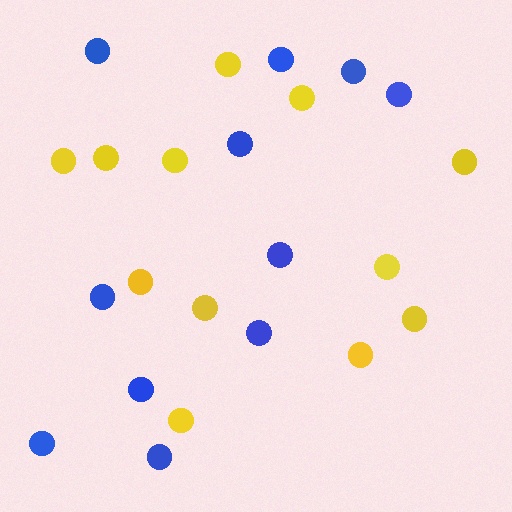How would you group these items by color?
There are 2 groups: one group of yellow circles (12) and one group of blue circles (11).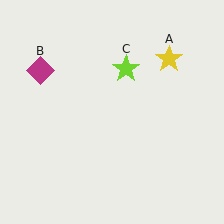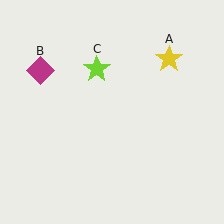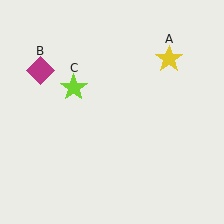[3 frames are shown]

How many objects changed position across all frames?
1 object changed position: lime star (object C).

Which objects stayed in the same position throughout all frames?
Yellow star (object A) and magenta diamond (object B) remained stationary.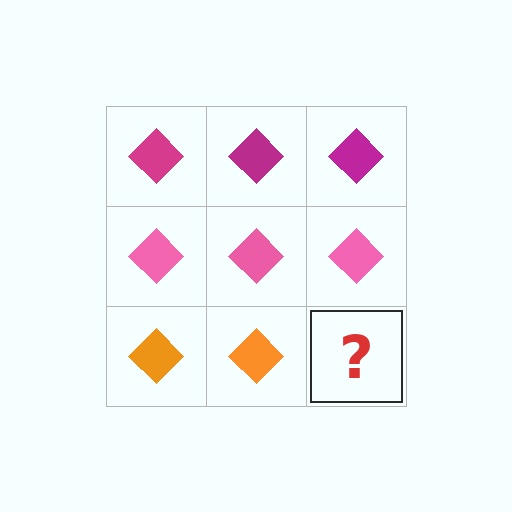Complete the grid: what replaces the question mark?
The question mark should be replaced with an orange diamond.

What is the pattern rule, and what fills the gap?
The rule is that each row has a consistent color. The gap should be filled with an orange diamond.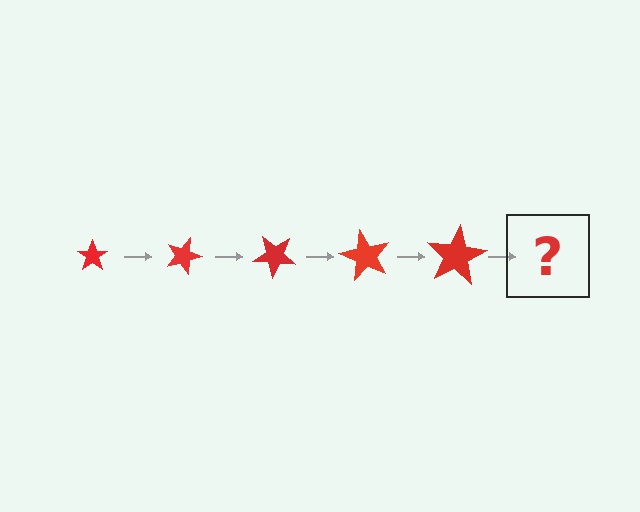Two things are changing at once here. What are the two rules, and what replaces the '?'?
The two rules are that the star grows larger each step and it rotates 20 degrees each step. The '?' should be a star, larger than the previous one and rotated 100 degrees from the start.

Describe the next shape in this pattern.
It should be a star, larger than the previous one and rotated 100 degrees from the start.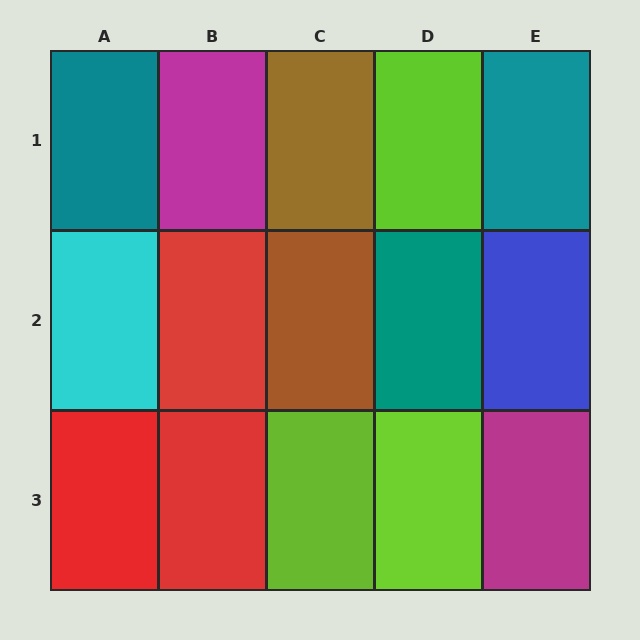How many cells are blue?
1 cell is blue.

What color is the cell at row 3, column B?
Red.